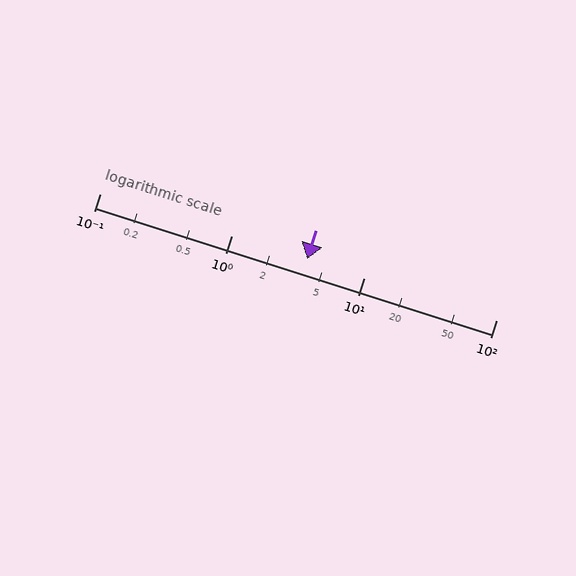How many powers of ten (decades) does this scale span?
The scale spans 3 decades, from 0.1 to 100.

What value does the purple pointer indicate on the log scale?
The pointer indicates approximately 3.7.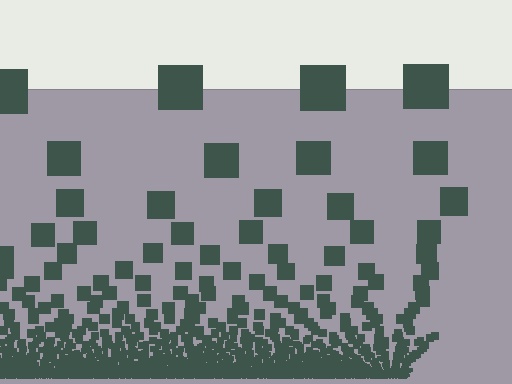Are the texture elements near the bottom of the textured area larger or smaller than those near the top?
Smaller. The gradient is inverted — elements near the bottom are smaller and denser.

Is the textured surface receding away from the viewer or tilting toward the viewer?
The surface appears to tilt toward the viewer. Texture elements get larger and sparser toward the top.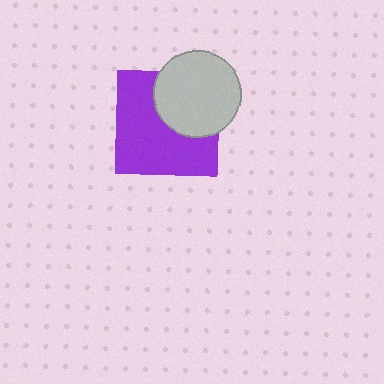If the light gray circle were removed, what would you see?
You would see the complete purple square.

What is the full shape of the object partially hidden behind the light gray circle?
The partially hidden object is a purple square.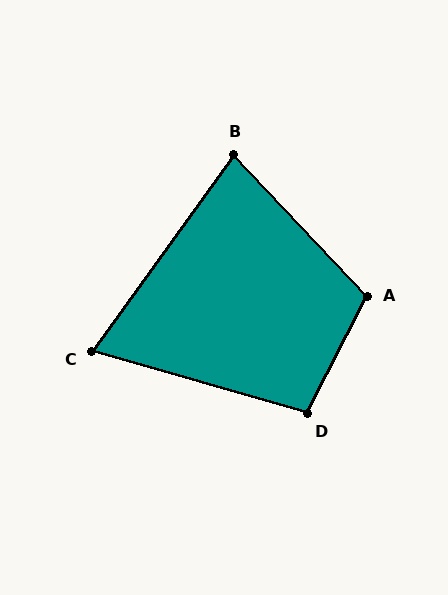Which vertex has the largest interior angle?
A, at approximately 110 degrees.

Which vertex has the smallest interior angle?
C, at approximately 70 degrees.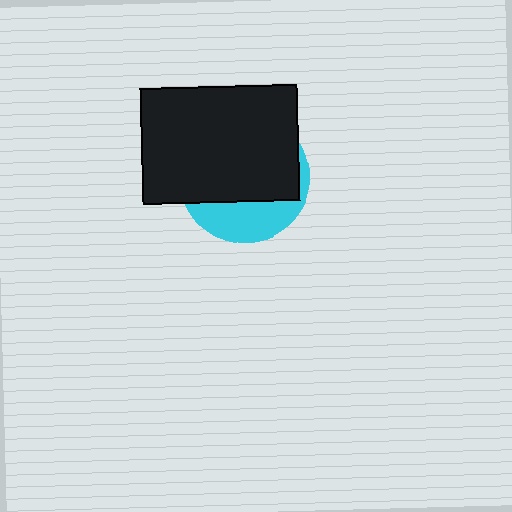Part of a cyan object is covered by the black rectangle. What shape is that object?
It is a circle.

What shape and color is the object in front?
The object in front is a black rectangle.